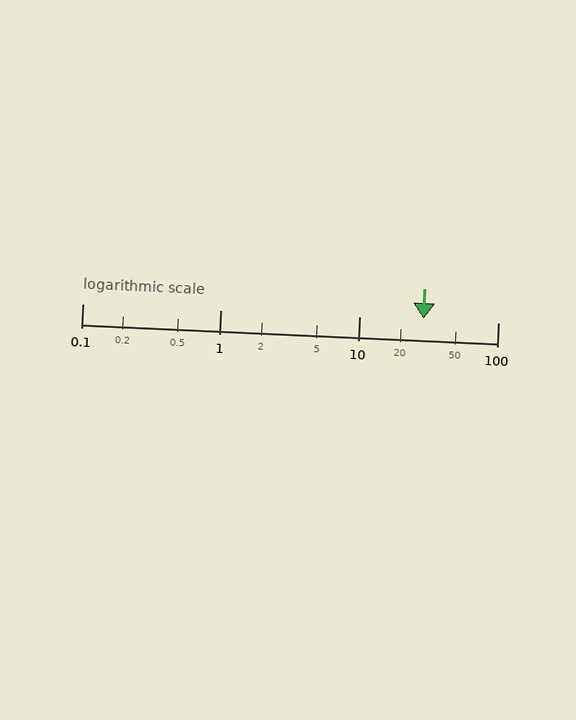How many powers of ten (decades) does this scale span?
The scale spans 3 decades, from 0.1 to 100.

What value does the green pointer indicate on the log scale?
The pointer indicates approximately 29.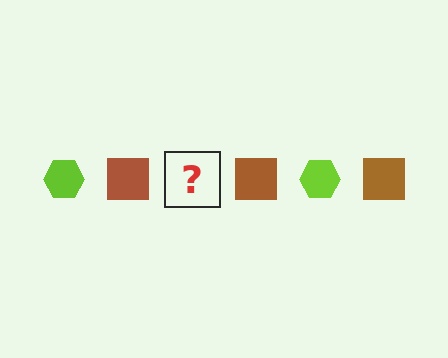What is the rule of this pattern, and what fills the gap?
The rule is that the pattern alternates between lime hexagon and brown square. The gap should be filled with a lime hexagon.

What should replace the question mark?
The question mark should be replaced with a lime hexagon.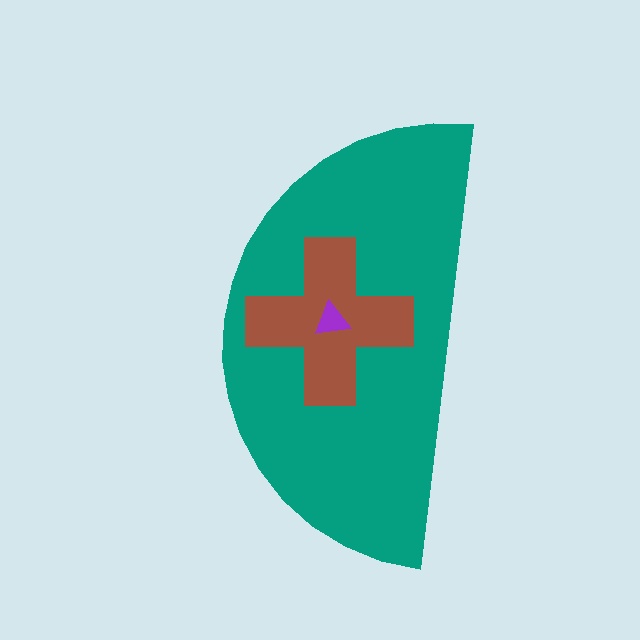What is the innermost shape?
The purple triangle.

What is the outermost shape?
The teal semicircle.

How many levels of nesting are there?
3.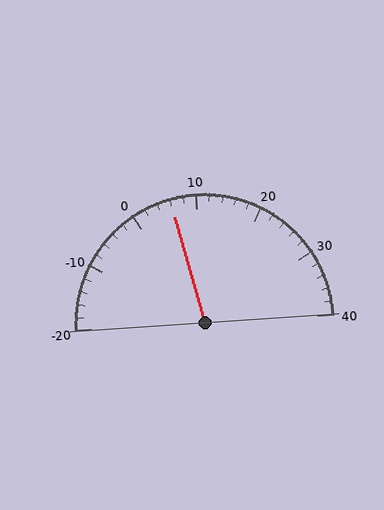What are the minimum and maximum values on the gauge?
The gauge ranges from -20 to 40.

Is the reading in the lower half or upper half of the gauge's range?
The reading is in the lower half of the range (-20 to 40).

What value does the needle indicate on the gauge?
The needle indicates approximately 6.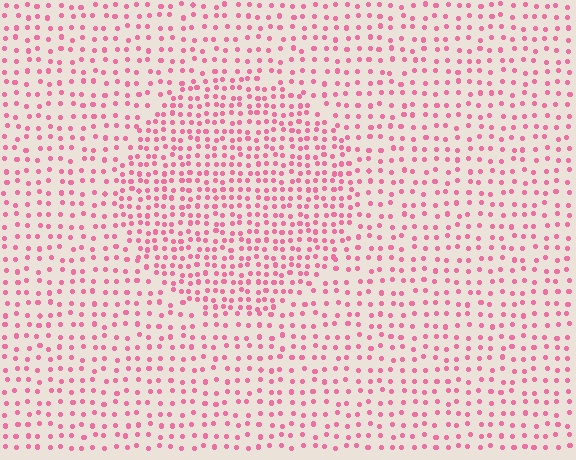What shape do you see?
I see a circle.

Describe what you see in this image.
The image contains small pink elements arranged at two different densities. A circle-shaped region is visible where the elements are more densely packed than the surrounding area.